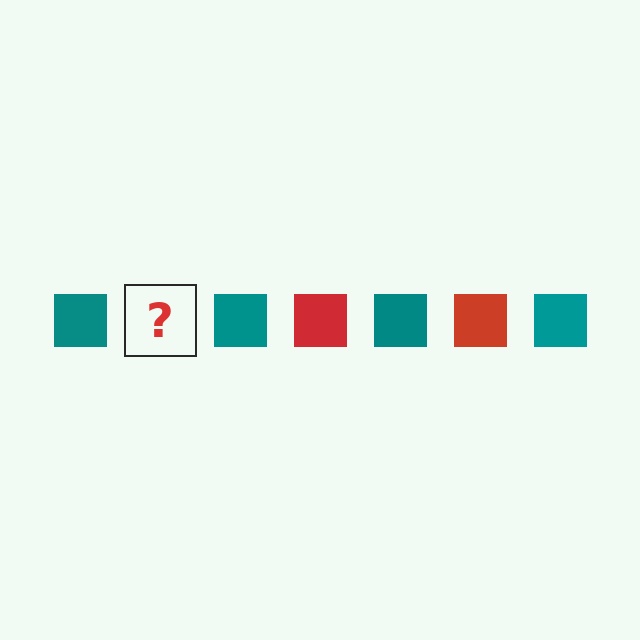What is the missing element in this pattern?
The missing element is a red square.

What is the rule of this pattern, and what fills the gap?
The rule is that the pattern cycles through teal, red squares. The gap should be filled with a red square.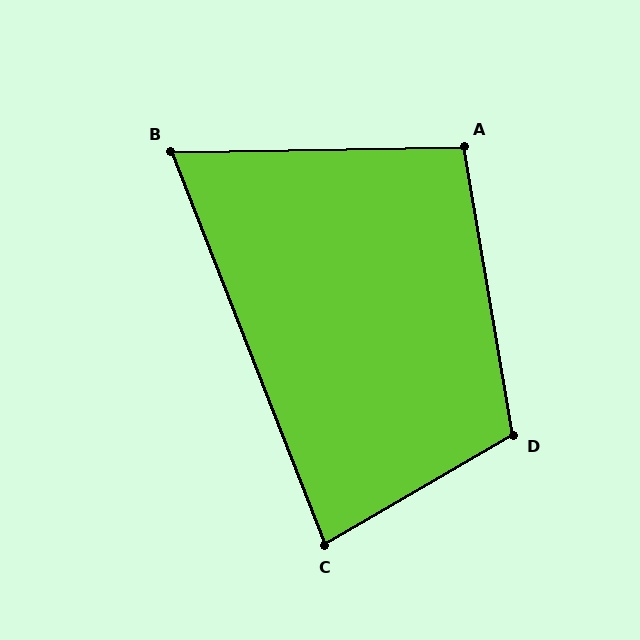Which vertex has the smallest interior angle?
B, at approximately 69 degrees.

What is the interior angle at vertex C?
Approximately 81 degrees (acute).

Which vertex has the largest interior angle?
D, at approximately 111 degrees.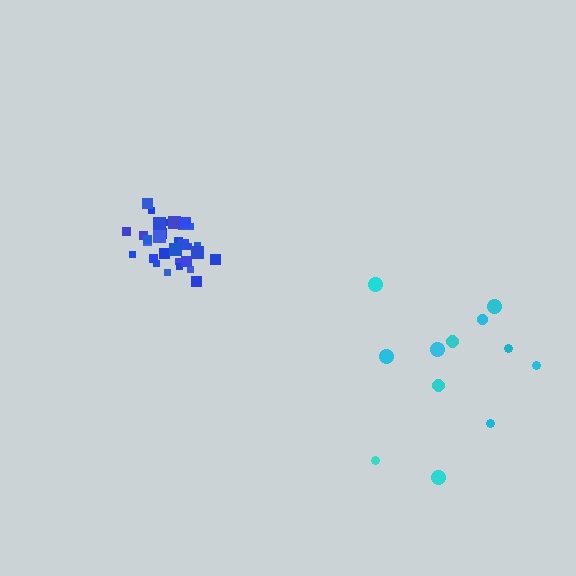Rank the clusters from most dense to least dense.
blue, cyan.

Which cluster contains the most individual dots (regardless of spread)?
Blue (31).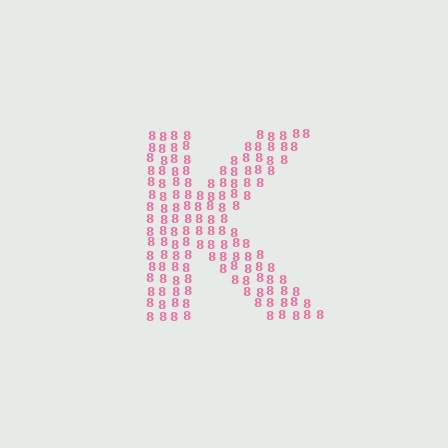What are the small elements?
The small elements are digit 8's.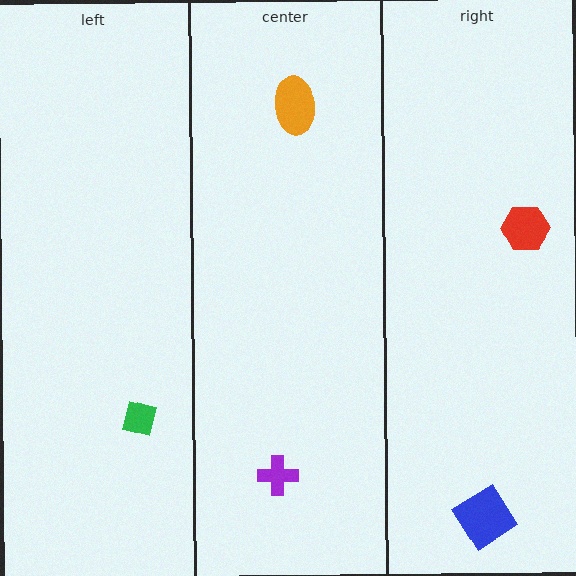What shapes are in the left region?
The green square.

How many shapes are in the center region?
2.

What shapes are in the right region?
The blue diamond, the red hexagon.